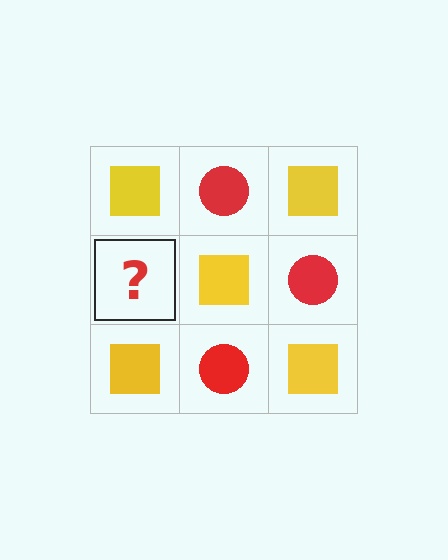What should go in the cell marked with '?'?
The missing cell should contain a red circle.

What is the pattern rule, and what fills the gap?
The rule is that it alternates yellow square and red circle in a checkerboard pattern. The gap should be filled with a red circle.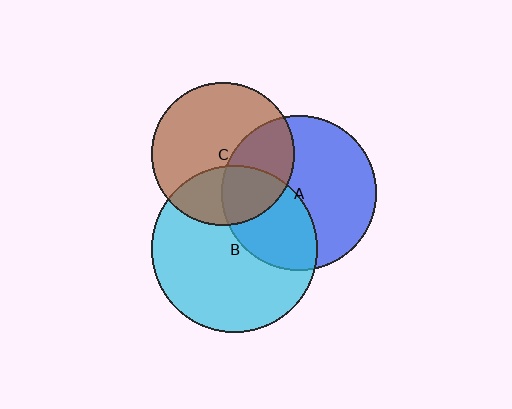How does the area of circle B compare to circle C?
Approximately 1.4 times.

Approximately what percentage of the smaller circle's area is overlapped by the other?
Approximately 30%.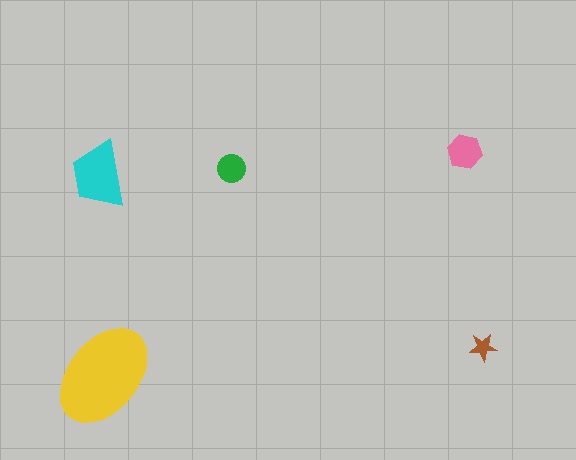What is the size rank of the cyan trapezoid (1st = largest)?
2nd.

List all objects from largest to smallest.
The yellow ellipse, the cyan trapezoid, the pink hexagon, the green circle, the brown star.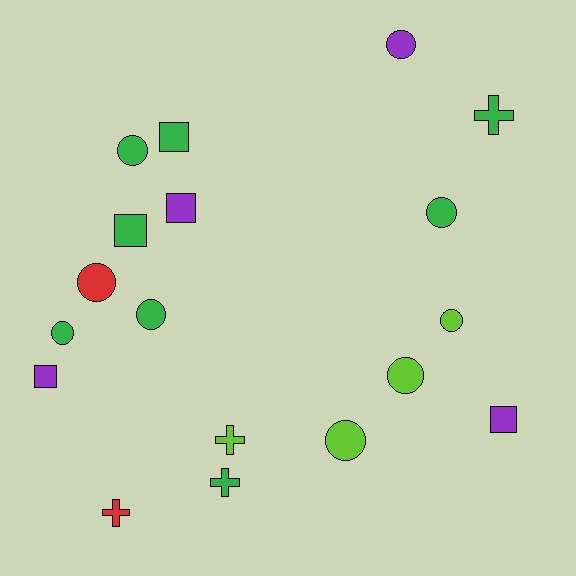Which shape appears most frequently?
Circle, with 9 objects.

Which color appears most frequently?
Green, with 8 objects.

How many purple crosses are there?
There are no purple crosses.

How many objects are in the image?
There are 18 objects.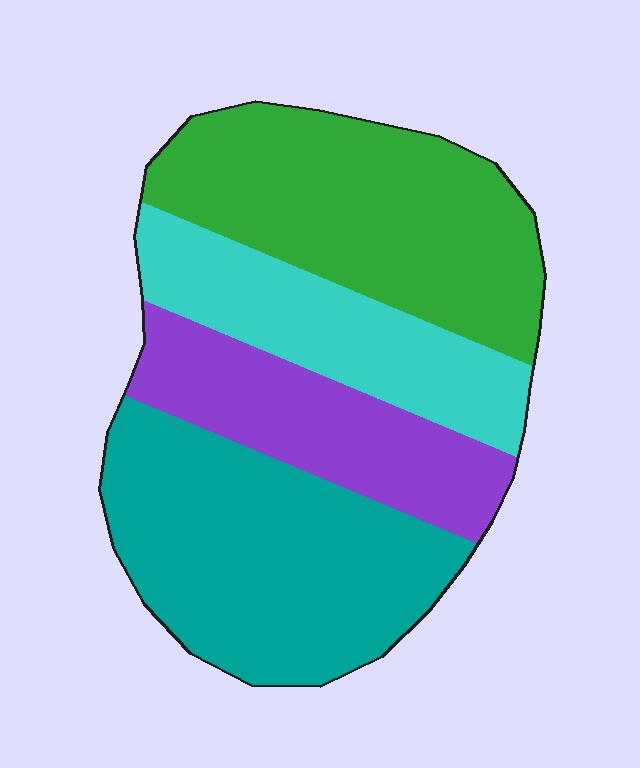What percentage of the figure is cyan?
Cyan covers roughly 20% of the figure.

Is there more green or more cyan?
Green.